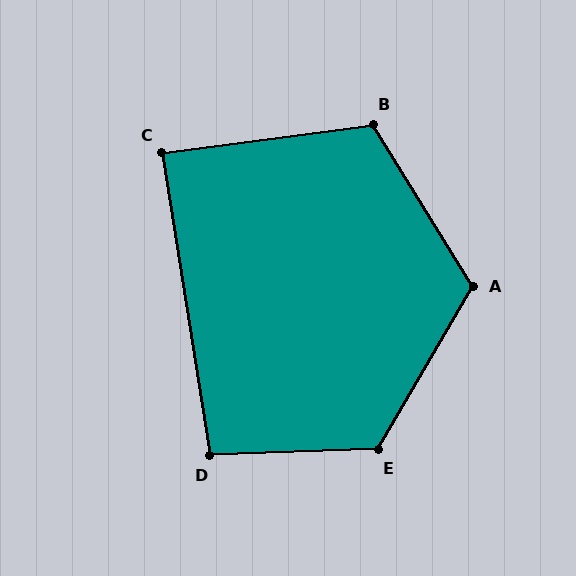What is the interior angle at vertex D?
Approximately 97 degrees (obtuse).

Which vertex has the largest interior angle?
E, at approximately 122 degrees.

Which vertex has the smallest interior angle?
C, at approximately 89 degrees.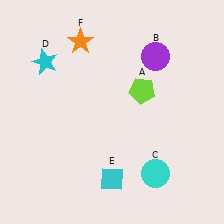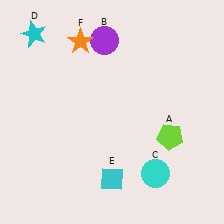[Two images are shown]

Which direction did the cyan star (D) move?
The cyan star (D) moved up.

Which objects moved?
The objects that moved are: the lime pentagon (A), the purple circle (B), the cyan star (D).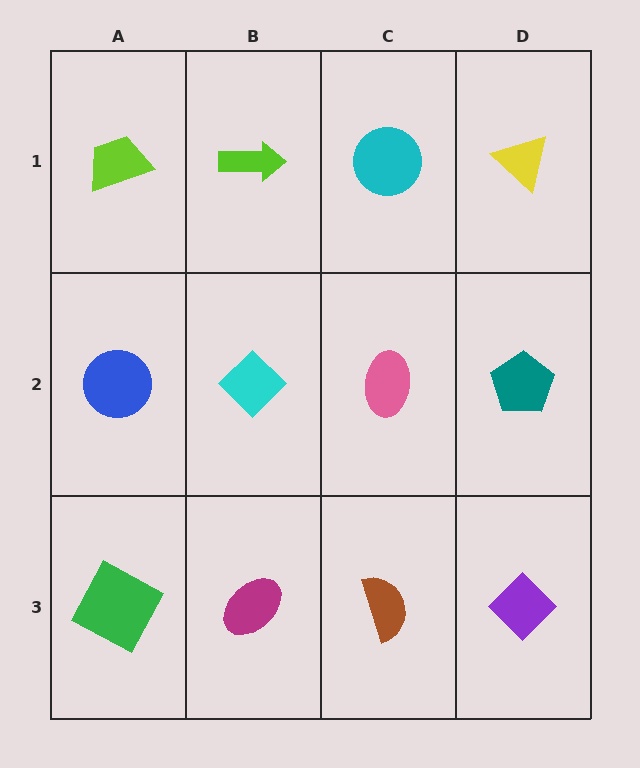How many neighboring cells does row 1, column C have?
3.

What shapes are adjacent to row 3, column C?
A pink ellipse (row 2, column C), a magenta ellipse (row 3, column B), a purple diamond (row 3, column D).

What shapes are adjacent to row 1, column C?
A pink ellipse (row 2, column C), a lime arrow (row 1, column B), a yellow triangle (row 1, column D).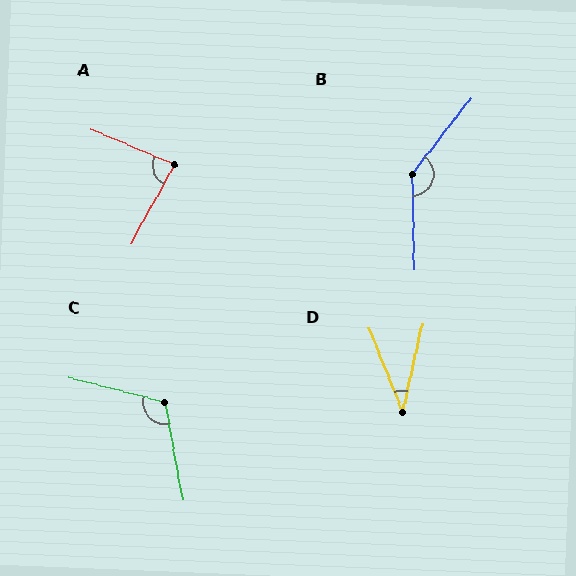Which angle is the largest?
B, at approximately 141 degrees.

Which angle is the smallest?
D, at approximately 35 degrees.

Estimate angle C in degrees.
Approximately 115 degrees.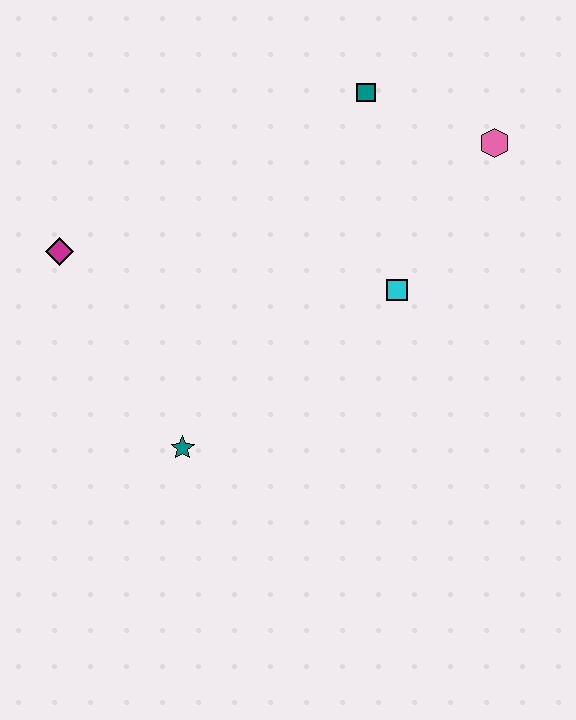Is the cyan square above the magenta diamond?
No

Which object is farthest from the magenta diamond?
The pink hexagon is farthest from the magenta diamond.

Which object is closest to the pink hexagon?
The teal square is closest to the pink hexagon.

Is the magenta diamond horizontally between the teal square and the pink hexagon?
No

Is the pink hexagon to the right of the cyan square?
Yes